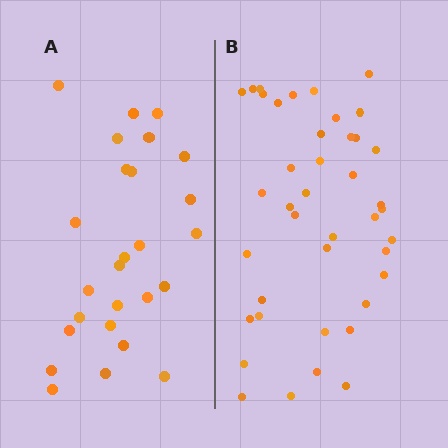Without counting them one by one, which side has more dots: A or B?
Region B (the right region) has more dots.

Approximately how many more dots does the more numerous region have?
Region B has approximately 15 more dots than region A.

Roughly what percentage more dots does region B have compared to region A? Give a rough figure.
About 60% more.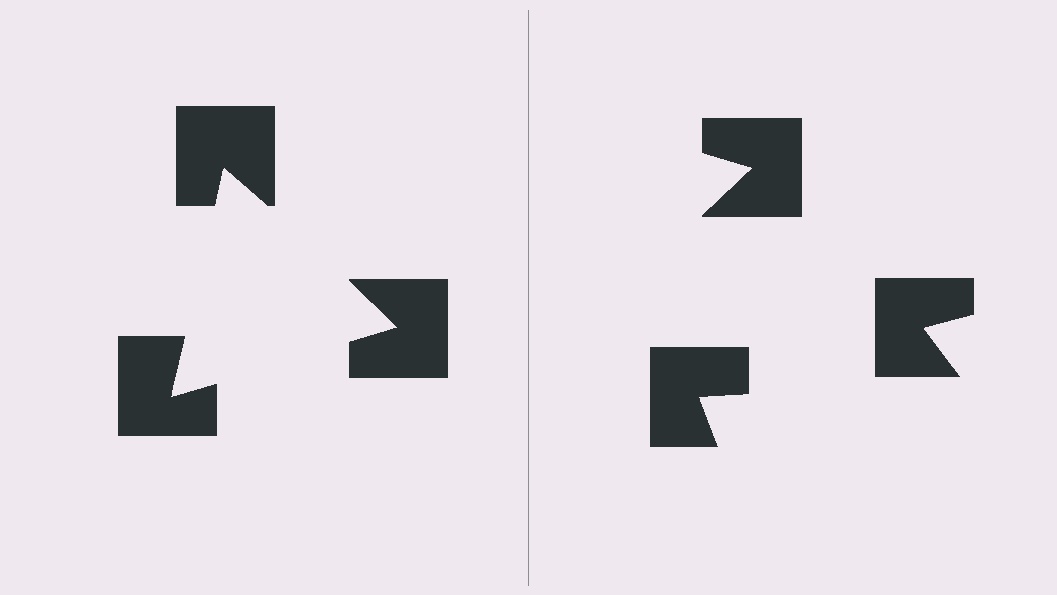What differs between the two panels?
The notched squares are positioned identically on both sides; only the wedge orientations differ. On the left they align to a triangle; on the right they are misaligned.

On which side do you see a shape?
An illusory triangle appears on the left side. On the right side the wedge cuts are rotated, so no coherent shape forms.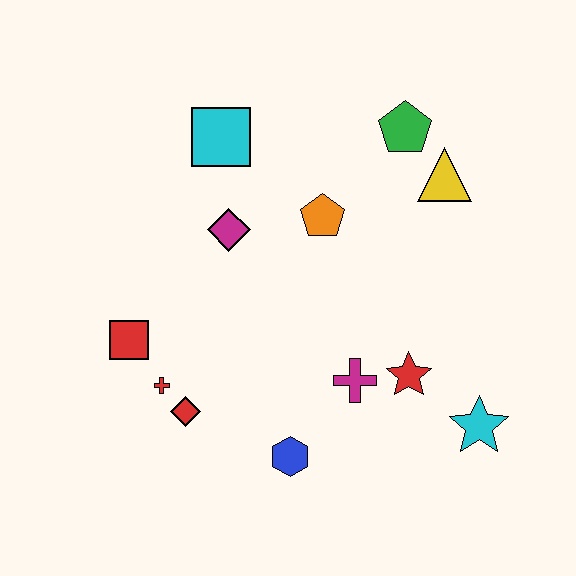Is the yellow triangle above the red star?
Yes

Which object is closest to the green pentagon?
The yellow triangle is closest to the green pentagon.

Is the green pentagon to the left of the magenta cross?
No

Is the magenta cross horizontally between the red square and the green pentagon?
Yes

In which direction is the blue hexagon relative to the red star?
The blue hexagon is to the left of the red star.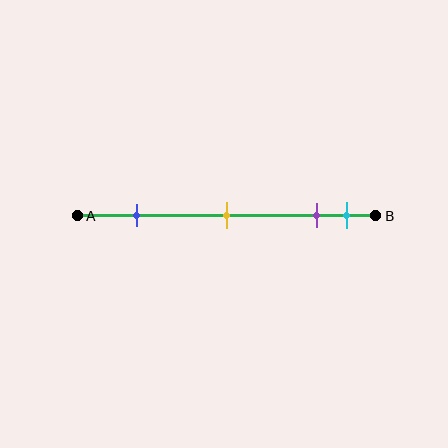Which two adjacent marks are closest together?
The purple and cyan marks are the closest adjacent pair.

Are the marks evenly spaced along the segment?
No, the marks are not evenly spaced.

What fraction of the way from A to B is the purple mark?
The purple mark is approximately 80% (0.8) of the way from A to B.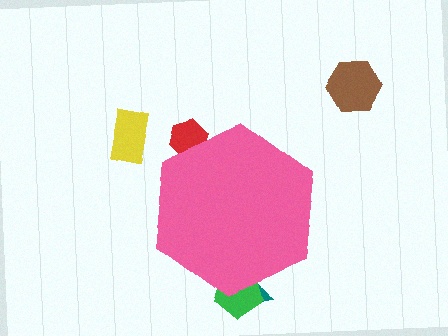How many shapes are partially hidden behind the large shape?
3 shapes are partially hidden.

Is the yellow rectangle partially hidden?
No, the yellow rectangle is fully visible.